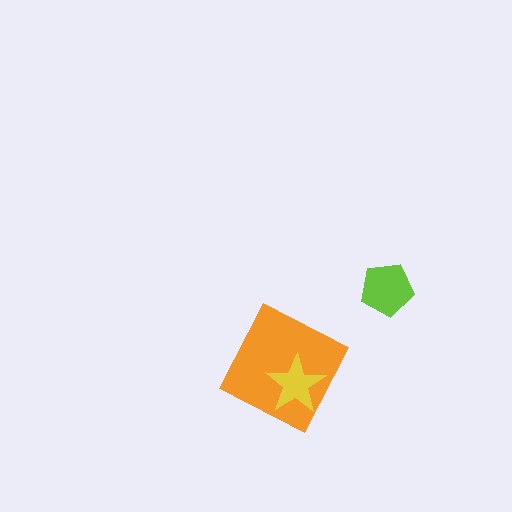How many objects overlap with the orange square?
1 object overlaps with the orange square.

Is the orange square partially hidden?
Yes, it is partially covered by another shape.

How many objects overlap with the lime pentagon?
0 objects overlap with the lime pentagon.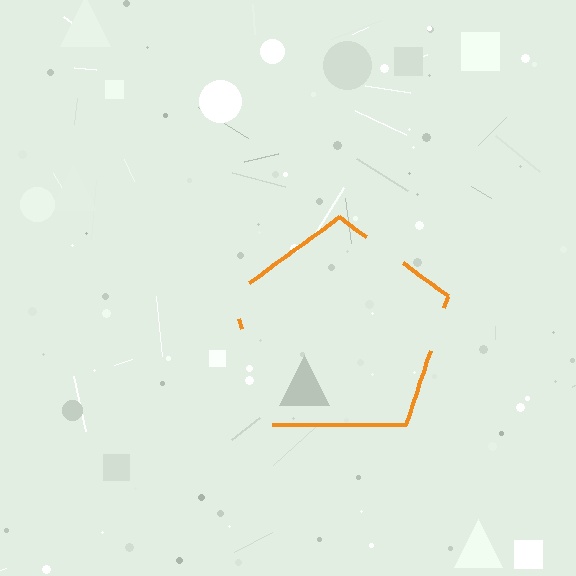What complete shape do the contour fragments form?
The contour fragments form a pentagon.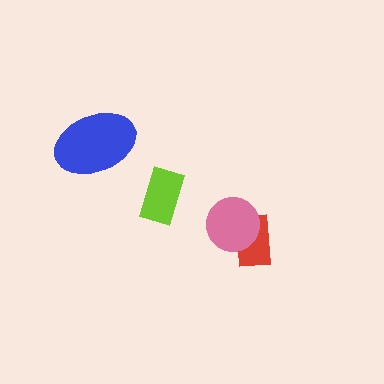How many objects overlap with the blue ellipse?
0 objects overlap with the blue ellipse.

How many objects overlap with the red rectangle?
1 object overlaps with the red rectangle.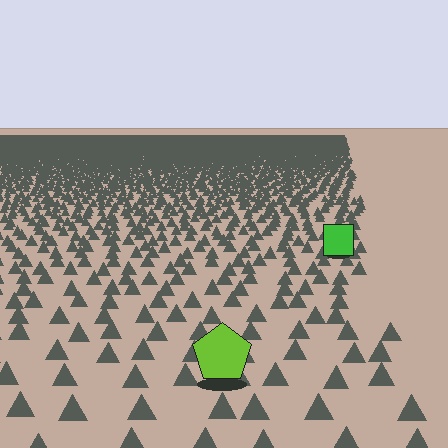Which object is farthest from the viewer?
The green square is farthest from the viewer. It appears smaller and the ground texture around it is denser.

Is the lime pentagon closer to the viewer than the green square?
Yes. The lime pentagon is closer — you can tell from the texture gradient: the ground texture is coarser near it.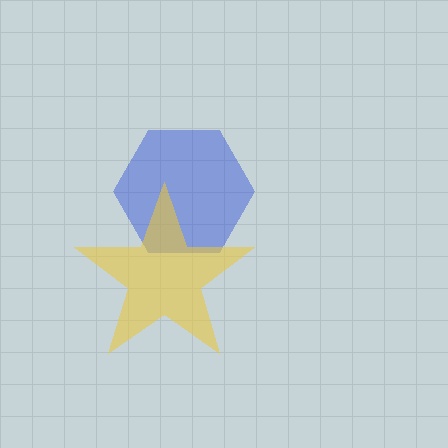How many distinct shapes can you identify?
There are 2 distinct shapes: a blue hexagon, a yellow star.